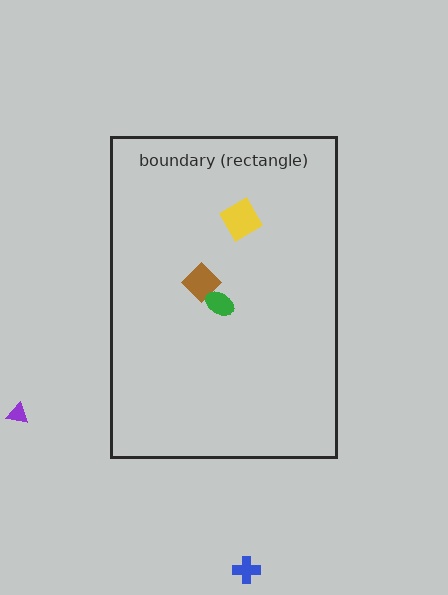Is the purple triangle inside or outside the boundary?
Outside.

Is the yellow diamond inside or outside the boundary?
Inside.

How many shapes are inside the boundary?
3 inside, 2 outside.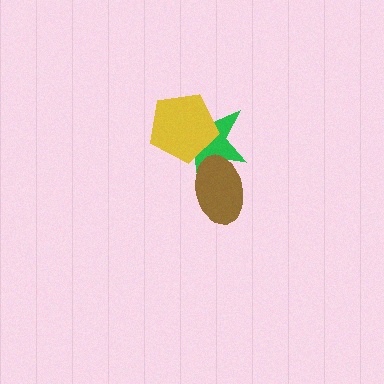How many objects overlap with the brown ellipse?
1 object overlaps with the brown ellipse.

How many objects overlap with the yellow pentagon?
1 object overlaps with the yellow pentagon.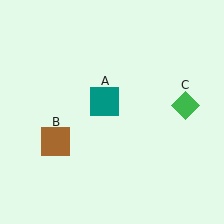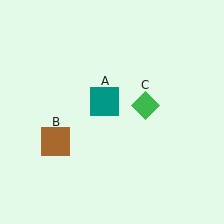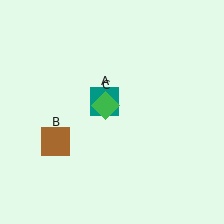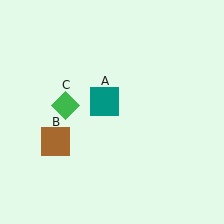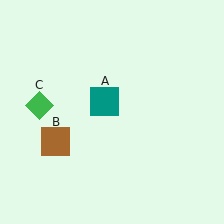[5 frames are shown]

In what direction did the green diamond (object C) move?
The green diamond (object C) moved left.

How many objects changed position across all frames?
1 object changed position: green diamond (object C).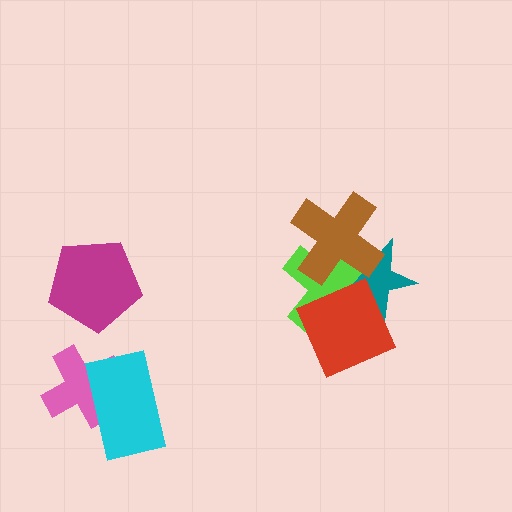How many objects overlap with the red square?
2 objects overlap with the red square.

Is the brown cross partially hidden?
No, no other shape covers it.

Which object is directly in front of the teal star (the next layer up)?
The lime cross is directly in front of the teal star.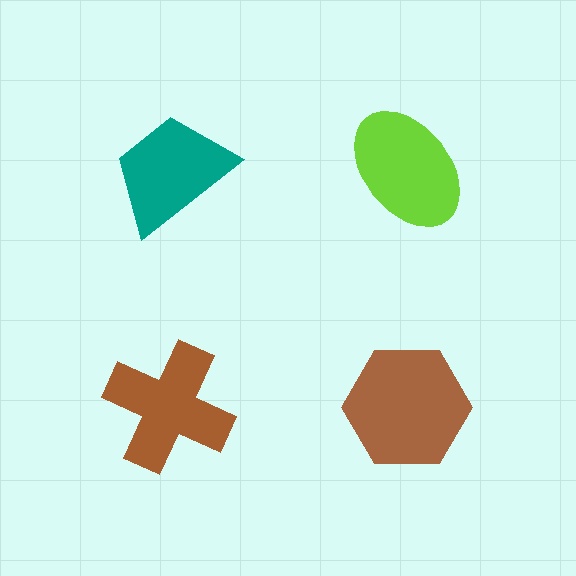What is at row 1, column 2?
A lime ellipse.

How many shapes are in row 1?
2 shapes.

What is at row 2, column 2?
A brown hexagon.